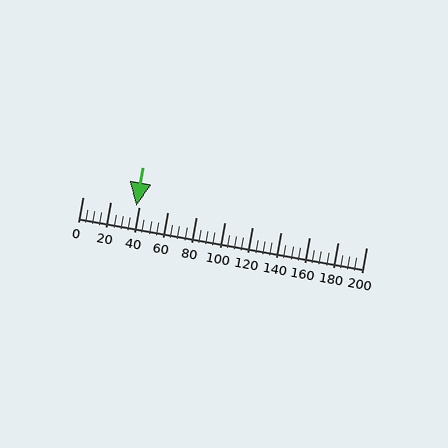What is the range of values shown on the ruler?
The ruler shows values from 0 to 200.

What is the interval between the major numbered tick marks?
The major tick marks are spaced 20 units apart.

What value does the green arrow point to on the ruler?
The green arrow points to approximately 38.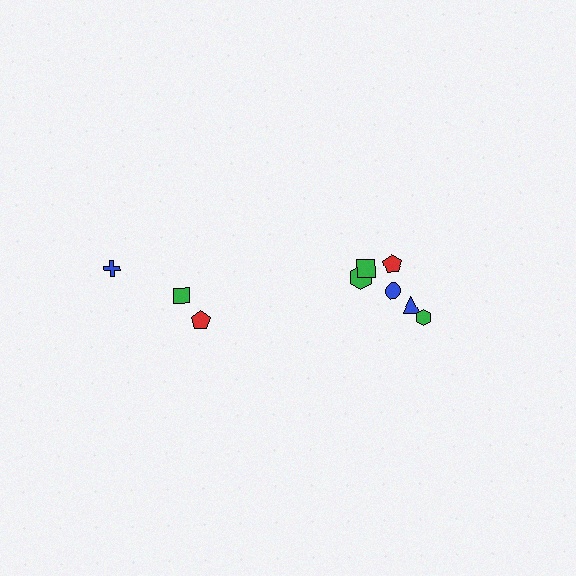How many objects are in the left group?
There are 3 objects.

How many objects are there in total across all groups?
There are 9 objects.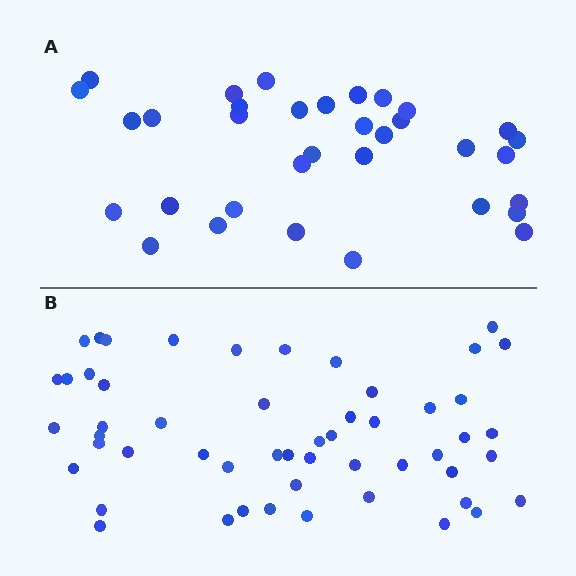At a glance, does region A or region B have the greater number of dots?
Region B (the bottom region) has more dots.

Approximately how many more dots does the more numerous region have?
Region B has approximately 20 more dots than region A.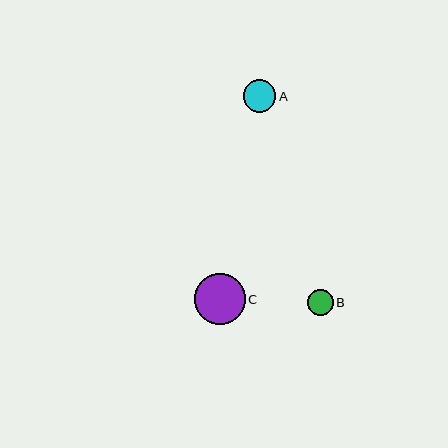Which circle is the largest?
Circle C is the largest with a size of approximately 51 pixels.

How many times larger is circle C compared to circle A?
Circle C is approximately 1.6 times the size of circle A.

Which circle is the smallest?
Circle B is the smallest with a size of approximately 26 pixels.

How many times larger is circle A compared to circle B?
Circle A is approximately 1.2 times the size of circle B.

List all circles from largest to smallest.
From largest to smallest: C, A, B.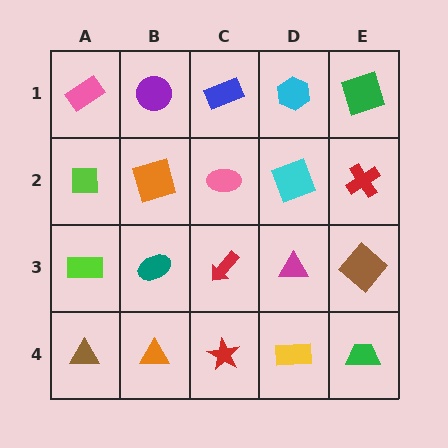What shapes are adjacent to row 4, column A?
A lime rectangle (row 3, column A), an orange triangle (row 4, column B).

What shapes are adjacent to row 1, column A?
A lime square (row 2, column A), a purple circle (row 1, column B).